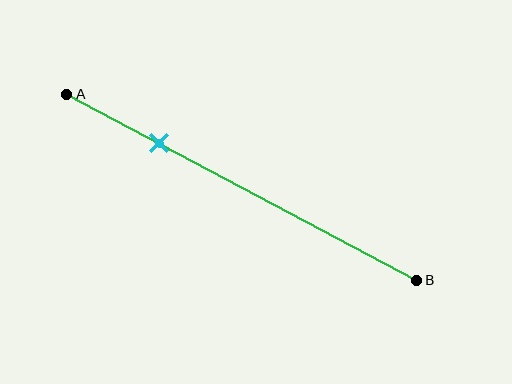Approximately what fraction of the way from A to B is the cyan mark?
The cyan mark is approximately 25% of the way from A to B.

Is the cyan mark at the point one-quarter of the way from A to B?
Yes, the mark is approximately at the one-quarter point.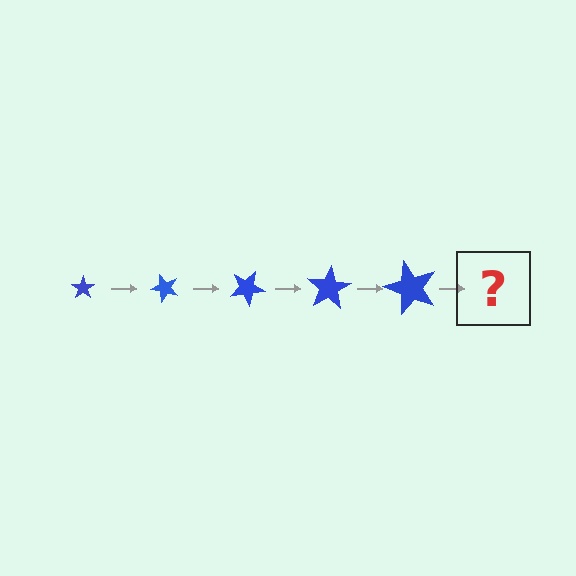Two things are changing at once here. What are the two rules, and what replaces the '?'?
The two rules are that the star grows larger each step and it rotates 50 degrees each step. The '?' should be a star, larger than the previous one and rotated 250 degrees from the start.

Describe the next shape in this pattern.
It should be a star, larger than the previous one and rotated 250 degrees from the start.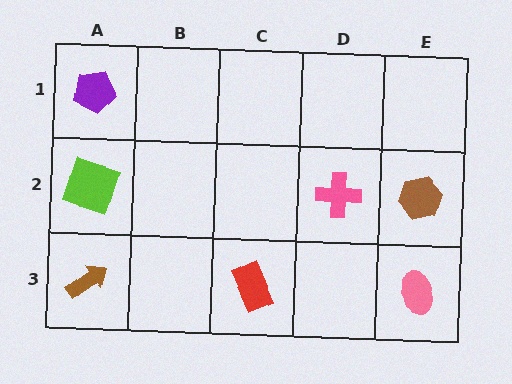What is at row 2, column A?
A lime square.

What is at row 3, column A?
A brown arrow.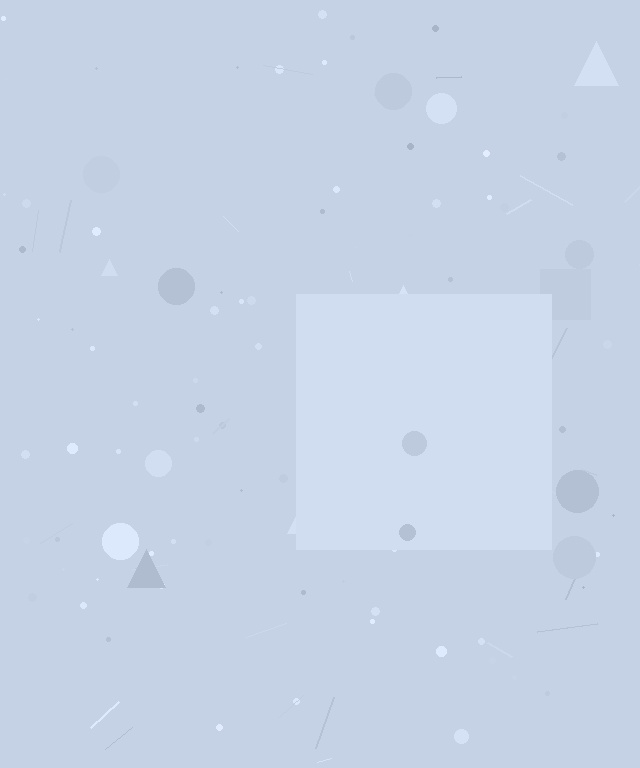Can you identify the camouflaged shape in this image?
The camouflaged shape is a square.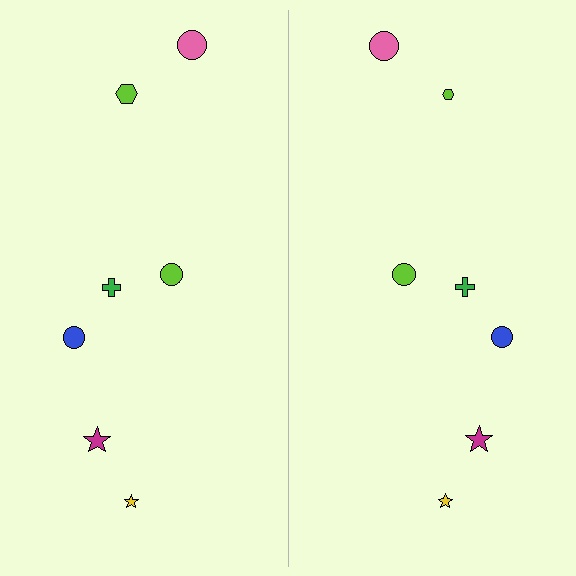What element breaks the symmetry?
The lime hexagon on the right side has a different size than its mirror counterpart.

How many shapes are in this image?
There are 14 shapes in this image.